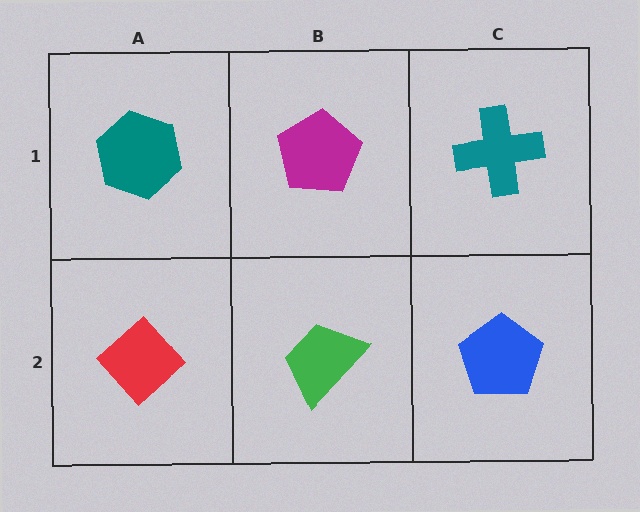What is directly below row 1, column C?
A blue pentagon.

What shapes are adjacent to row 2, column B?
A magenta pentagon (row 1, column B), a red diamond (row 2, column A), a blue pentagon (row 2, column C).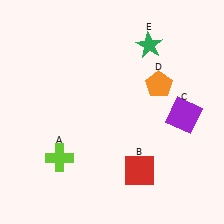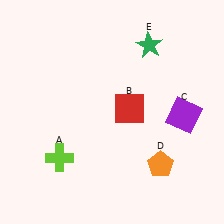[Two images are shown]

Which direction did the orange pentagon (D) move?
The orange pentagon (D) moved down.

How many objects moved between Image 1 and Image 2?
2 objects moved between the two images.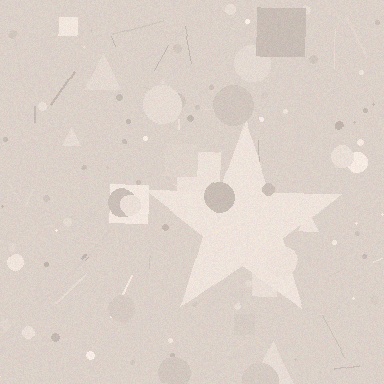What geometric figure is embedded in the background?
A star is embedded in the background.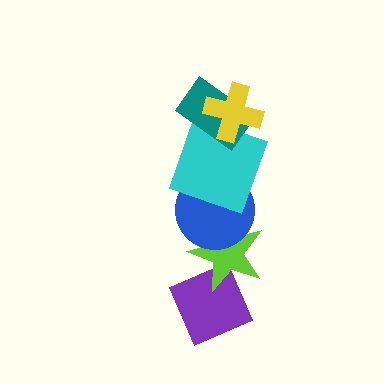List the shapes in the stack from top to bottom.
From top to bottom: the yellow cross, the teal rectangle, the cyan square, the blue circle, the lime star, the purple diamond.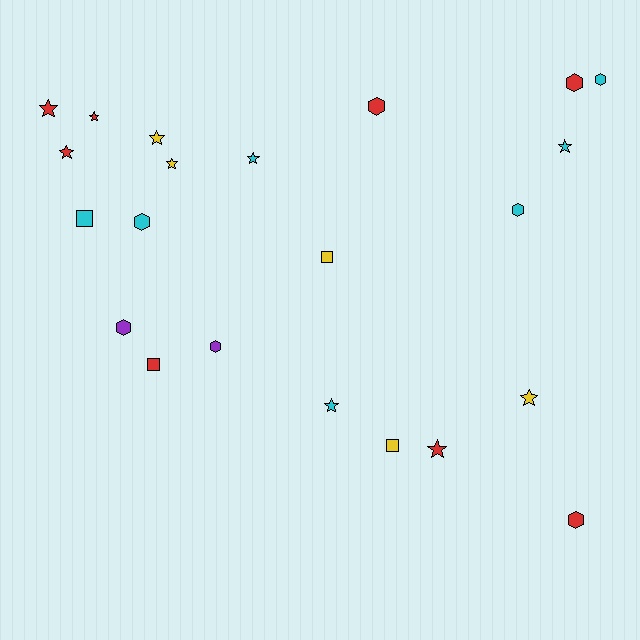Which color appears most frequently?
Red, with 8 objects.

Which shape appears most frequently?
Star, with 10 objects.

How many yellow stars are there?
There are 3 yellow stars.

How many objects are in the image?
There are 22 objects.